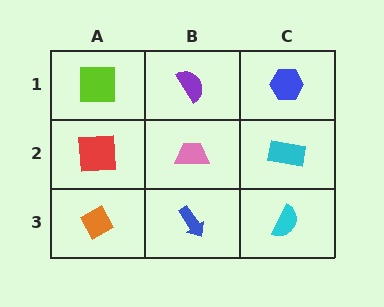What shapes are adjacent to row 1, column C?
A cyan rectangle (row 2, column C), a purple semicircle (row 1, column B).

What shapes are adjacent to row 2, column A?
A lime square (row 1, column A), an orange diamond (row 3, column A), a pink trapezoid (row 2, column B).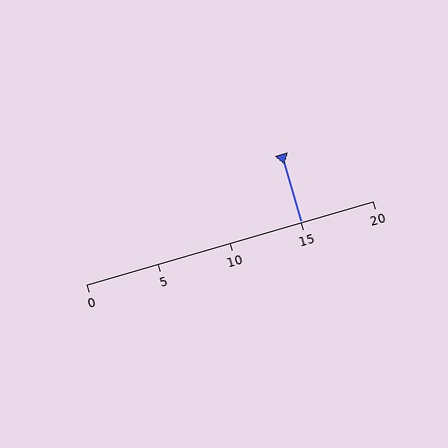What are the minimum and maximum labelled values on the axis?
The axis runs from 0 to 20.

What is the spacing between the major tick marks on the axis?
The major ticks are spaced 5 apart.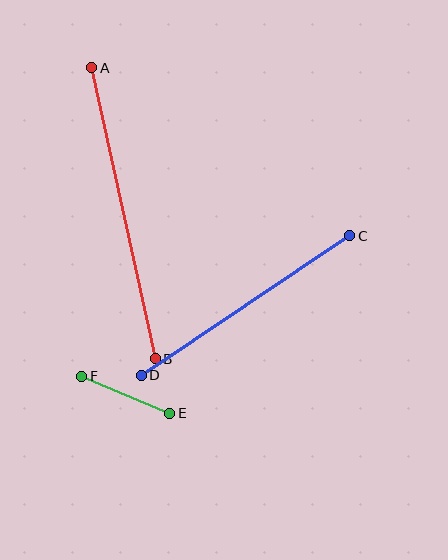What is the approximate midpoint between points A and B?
The midpoint is at approximately (124, 213) pixels.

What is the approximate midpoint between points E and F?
The midpoint is at approximately (126, 395) pixels.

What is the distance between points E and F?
The distance is approximately 96 pixels.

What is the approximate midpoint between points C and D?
The midpoint is at approximately (245, 305) pixels.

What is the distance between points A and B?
The distance is approximately 298 pixels.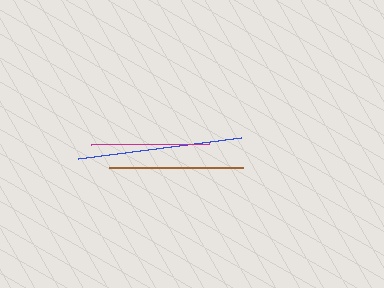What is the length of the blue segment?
The blue segment is approximately 164 pixels long.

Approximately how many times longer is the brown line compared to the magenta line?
The brown line is approximately 1.1 times the length of the magenta line.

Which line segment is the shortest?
The magenta line is the shortest at approximately 118 pixels.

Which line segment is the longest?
The blue line is the longest at approximately 164 pixels.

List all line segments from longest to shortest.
From longest to shortest: blue, brown, magenta.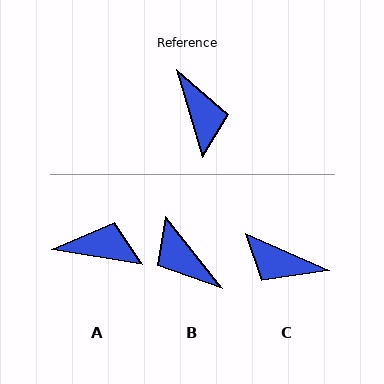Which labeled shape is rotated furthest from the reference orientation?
B, about 158 degrees away.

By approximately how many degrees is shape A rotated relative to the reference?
Approximately 64 degrees counter-clockwise.